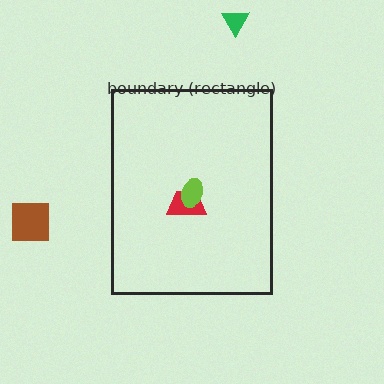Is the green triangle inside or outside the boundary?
Outside.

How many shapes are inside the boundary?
2 inside, 2 outside.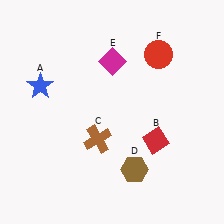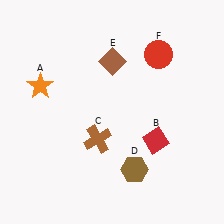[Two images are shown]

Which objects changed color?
A changed from blue to orange. E changed from magenta to brown.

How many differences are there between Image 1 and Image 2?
There are 2 differences between the two images.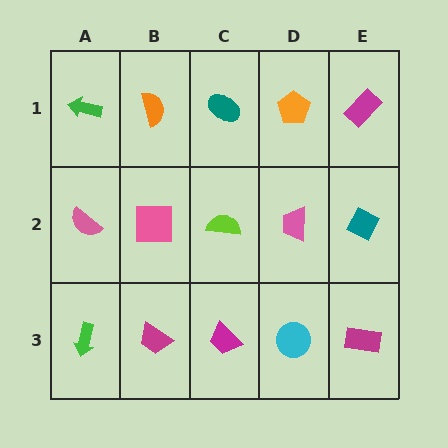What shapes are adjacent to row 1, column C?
A lime semicircle (row 2, column C), an orange semicircle (row 1, column B), an orange pentagon (row 1, column D).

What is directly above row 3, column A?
A pink semicircle.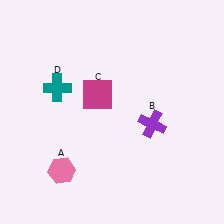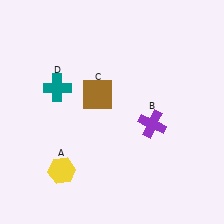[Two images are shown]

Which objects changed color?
A changed from pink to yellow. C changed from magenta to brown.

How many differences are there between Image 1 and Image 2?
There are 2 differences between the two images.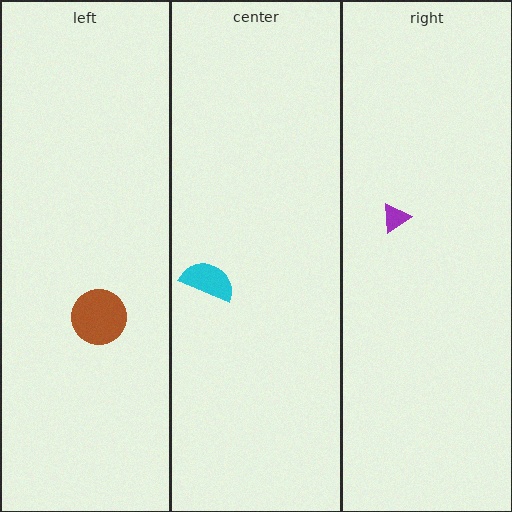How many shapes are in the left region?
1.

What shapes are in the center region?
The cyan semicircle.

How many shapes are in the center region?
1.